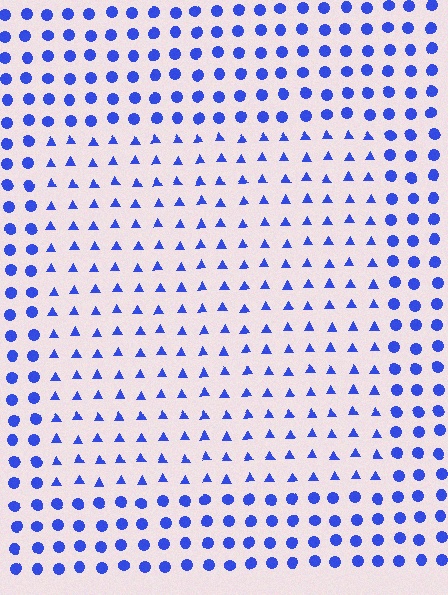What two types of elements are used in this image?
The image uses triangles inside the rectangle region and circles outside it.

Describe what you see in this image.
The image is filled with small blue elements arranged in a uniform grid. A rectangle-shaped region contains triangles, while the surrounding area contains circles. The boundary is defined purely by the change in element shape.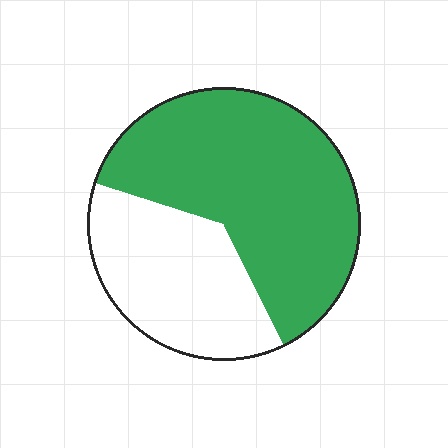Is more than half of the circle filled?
Yes.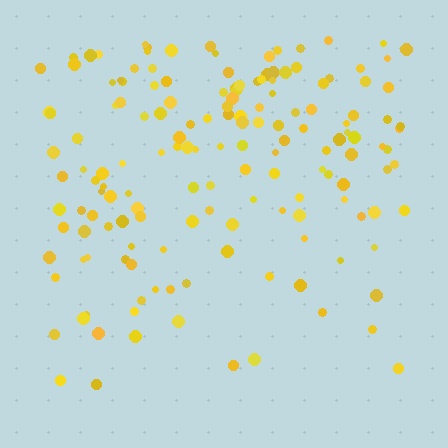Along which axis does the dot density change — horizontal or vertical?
Vertical.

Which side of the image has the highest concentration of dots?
The top.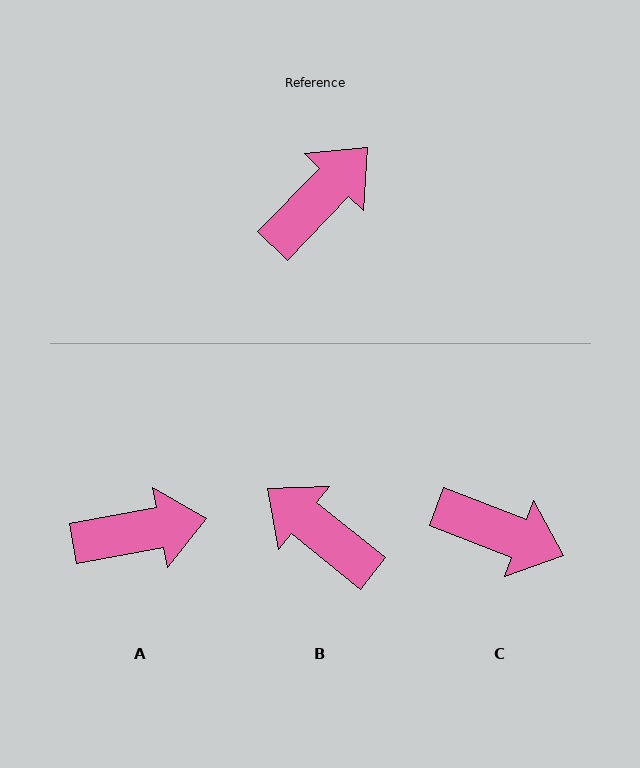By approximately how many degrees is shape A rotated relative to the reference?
Approximately 35 degrees clockwise.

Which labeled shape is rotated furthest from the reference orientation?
B, about 95 degrees away.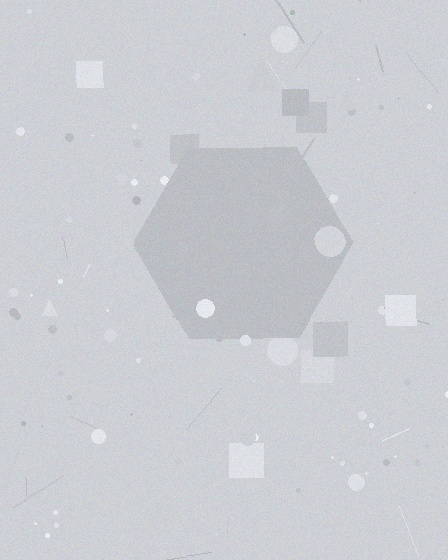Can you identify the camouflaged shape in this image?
The camouflaged shape is a hexagon.